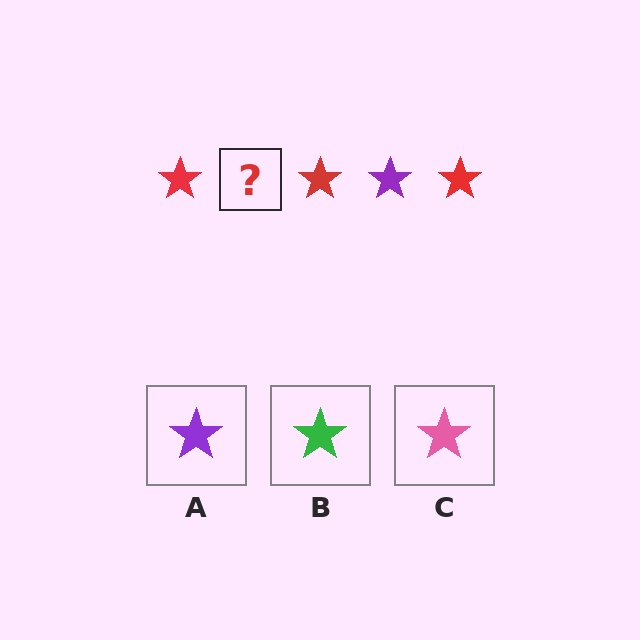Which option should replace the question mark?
Option A.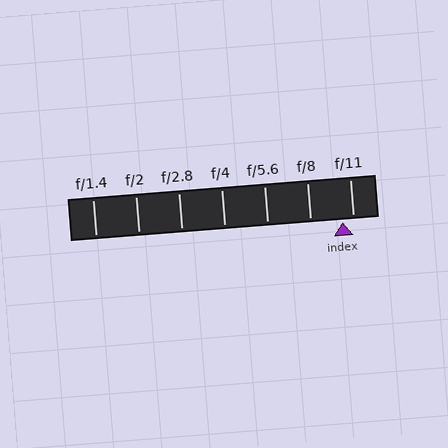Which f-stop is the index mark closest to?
The index mark is closest to f/11.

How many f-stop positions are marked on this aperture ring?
There are 7 f-stop positions marked.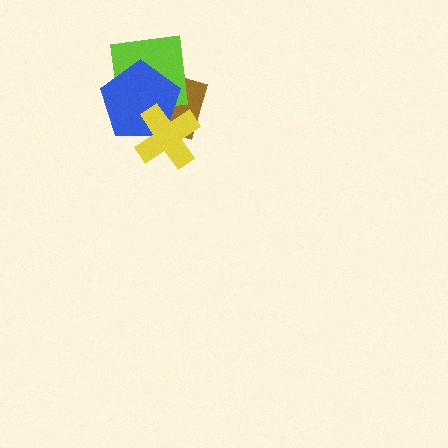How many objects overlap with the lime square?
2 objects overlap with the lime square.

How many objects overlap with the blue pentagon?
3 objects overlap with the blue pentagon.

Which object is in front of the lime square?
The blue pentagon is in front of the lime square.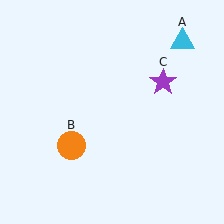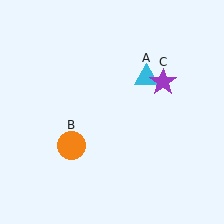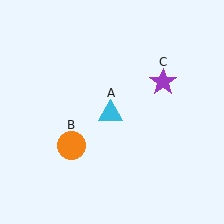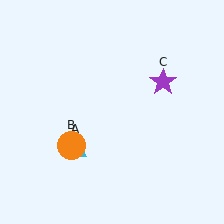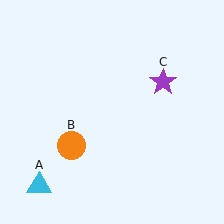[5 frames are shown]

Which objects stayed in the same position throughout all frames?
Orange circle (object B) and purple star (object C) remained stationary.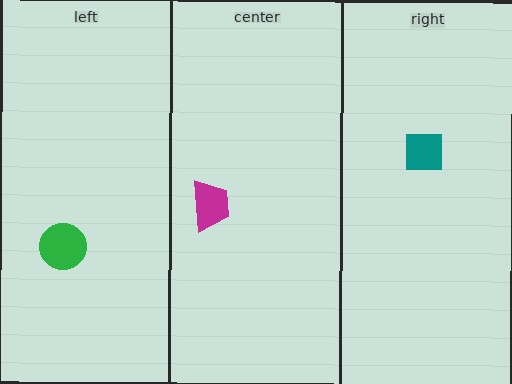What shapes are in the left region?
The green circle.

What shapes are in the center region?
The magenta trapezoid.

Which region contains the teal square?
The right region.